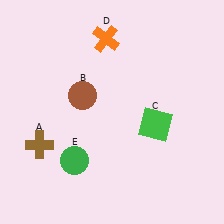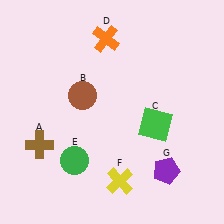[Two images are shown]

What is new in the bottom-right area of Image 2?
A yellow cross (F) was added in the bottom-right area of Image 2.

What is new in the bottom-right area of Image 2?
A purple pentagon (G) was added in the bottom-right area of Image 2.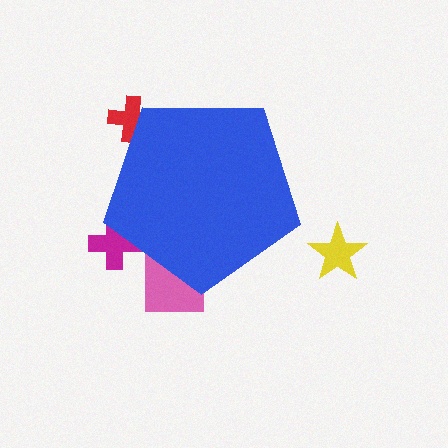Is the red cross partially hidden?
Yes, the red cross is partially hidden behind the blue pentagon.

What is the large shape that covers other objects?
A blue pentagon.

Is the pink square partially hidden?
Yes, the pink square is partially hidden behind the blue pentagon.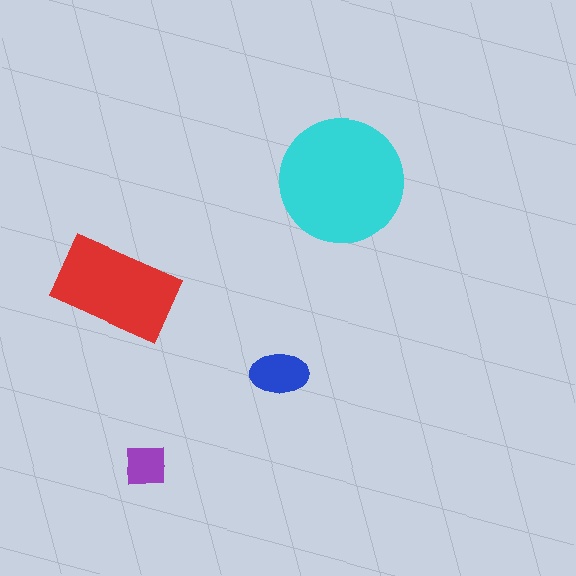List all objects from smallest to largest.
The purple square, the blue ellipse, the red rectangle, the cyan circle.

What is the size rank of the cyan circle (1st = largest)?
1st.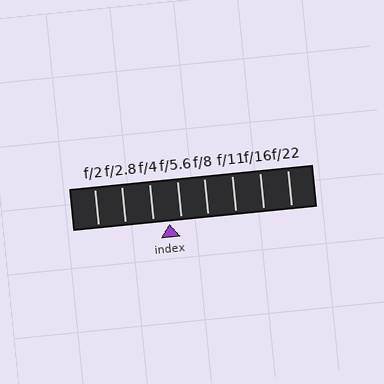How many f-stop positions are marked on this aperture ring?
There are 8 f-stop positions marked.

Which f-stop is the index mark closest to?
The index mark is closest to f/5.6.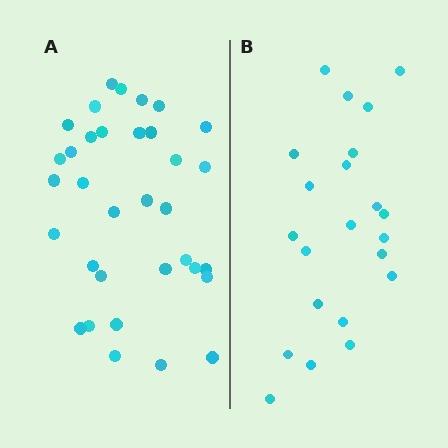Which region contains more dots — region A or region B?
Region A (the left region) has more dots.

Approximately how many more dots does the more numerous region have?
Region A has roughly 12 or so more dots than region B.